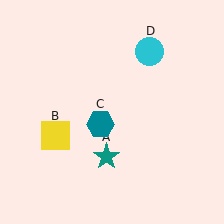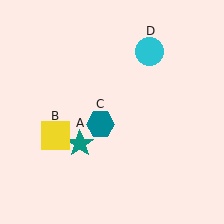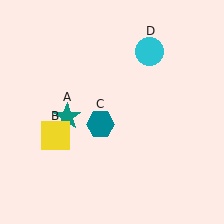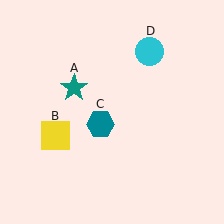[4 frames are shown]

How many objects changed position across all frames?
1 object changed position: teal star (object A).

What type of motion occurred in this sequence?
The teal star (object A) rotated clockwise around the center of the scene.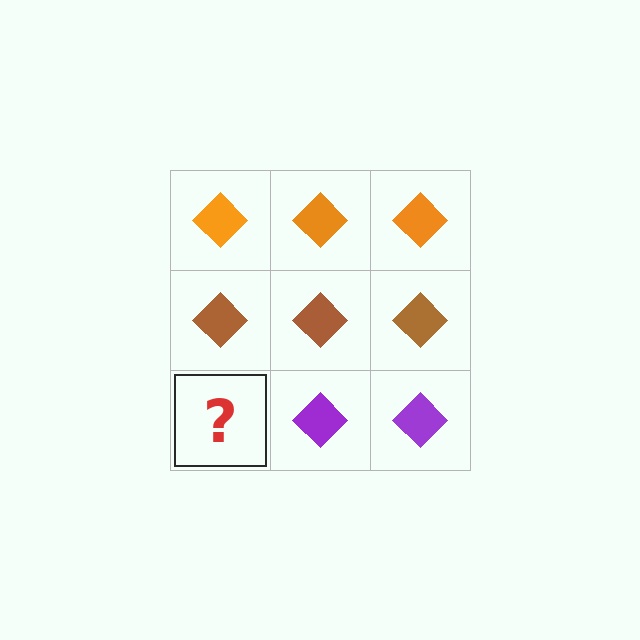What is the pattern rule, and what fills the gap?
The rule is that each row has a consistent color. The gap should be filled with a purple diamond.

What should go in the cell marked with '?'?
The missing cell should contain a purple diamond.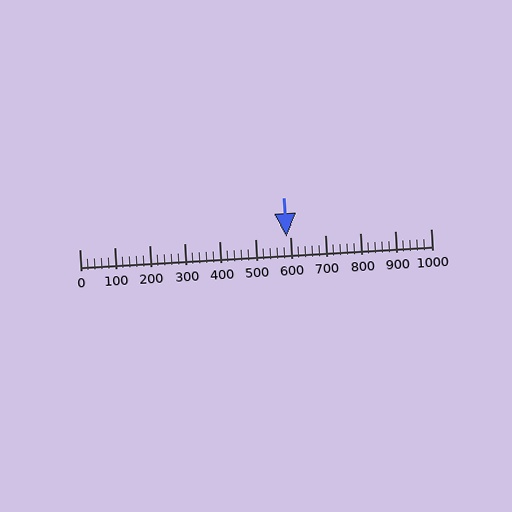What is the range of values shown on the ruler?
The ruler shows values from 0 to 1000.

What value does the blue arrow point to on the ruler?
The blue arrow points to approximately 591.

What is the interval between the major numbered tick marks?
The major tick marks are spaced 100 units apart.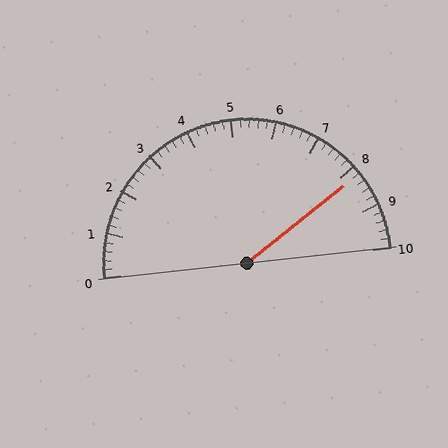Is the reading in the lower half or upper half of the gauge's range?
The reading is in the upper half of the range (0 to 10).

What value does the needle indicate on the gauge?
The needle indicates approximately 8.2.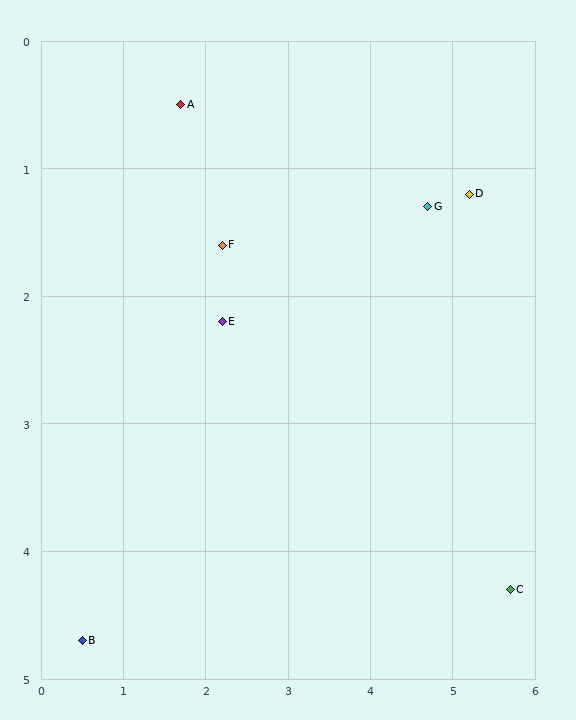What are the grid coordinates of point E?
Point E is at approximately (2.2, 2.2).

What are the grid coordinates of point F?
Point F is at approximately (2.2, 1.6).